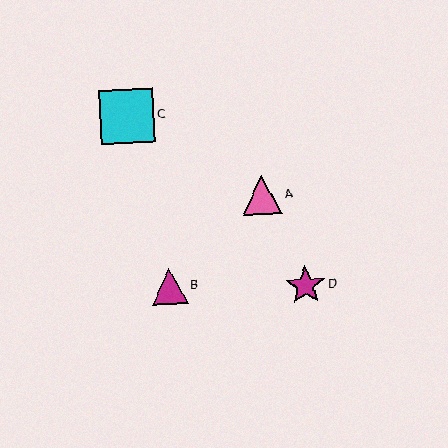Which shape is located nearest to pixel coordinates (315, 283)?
The magenta star (labeled D) at (306, 285) is nearest to that location.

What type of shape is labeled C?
Shape C is a cyan square.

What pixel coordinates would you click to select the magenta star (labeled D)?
Click at (306, 285) to select the magenta star D.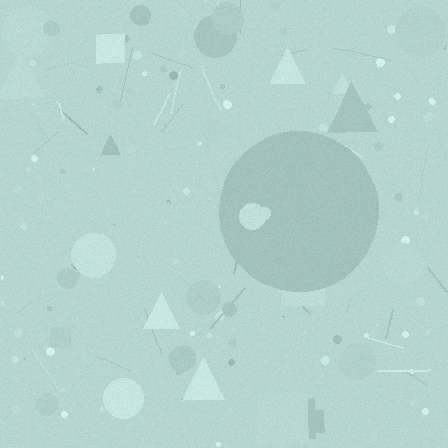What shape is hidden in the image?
A circle is hidden in the image.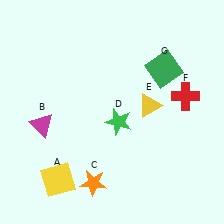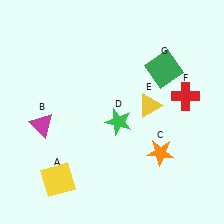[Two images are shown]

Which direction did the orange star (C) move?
The orange star (C) moved right.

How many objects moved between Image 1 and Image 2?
1 object moved between the two images.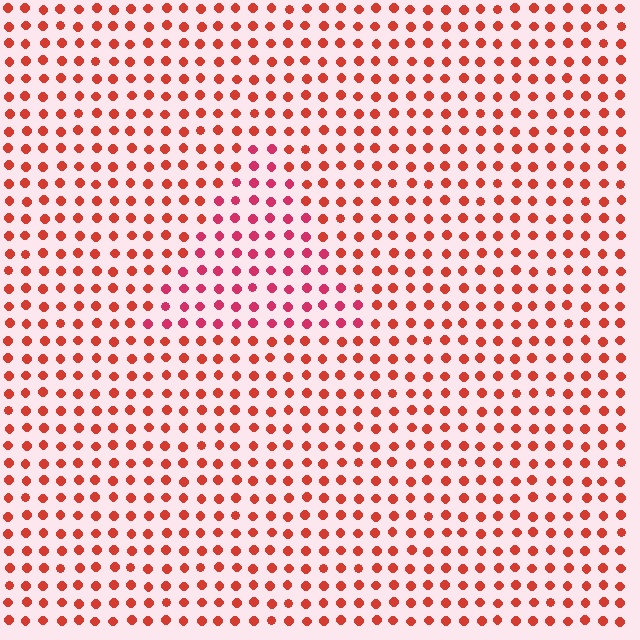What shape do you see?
I see a triangle.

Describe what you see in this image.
The image is filled with small red elements in a uniform arrangement. A triangle-shaped region is visible where the elements are tinted to a slightly different hue, forming a subtle color boundary.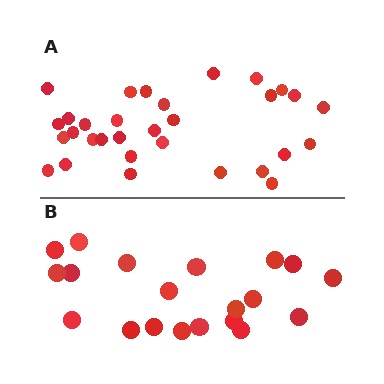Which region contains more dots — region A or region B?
Region A (the top region) has more dots.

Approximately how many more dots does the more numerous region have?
Region A has roughly 12 or so more dots than region B.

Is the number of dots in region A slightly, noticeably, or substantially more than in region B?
Region A has substantially more. The ratio is roughly 1.6 to 1.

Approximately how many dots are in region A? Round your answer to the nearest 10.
About 30 dots. (The exact count is 31, which rounds to 30.)